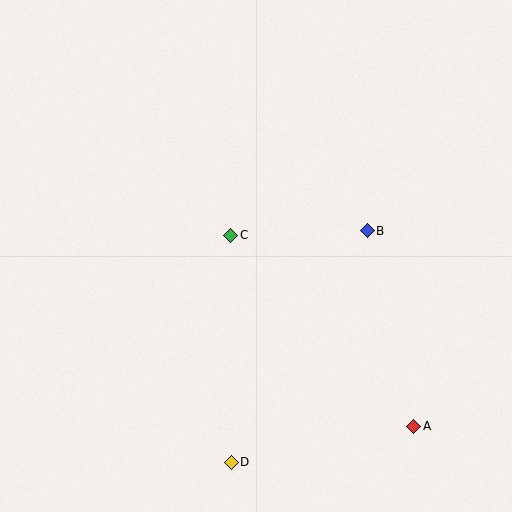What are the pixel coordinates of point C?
Point C is at (231, 235).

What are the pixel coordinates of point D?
Point D is at (231, 462).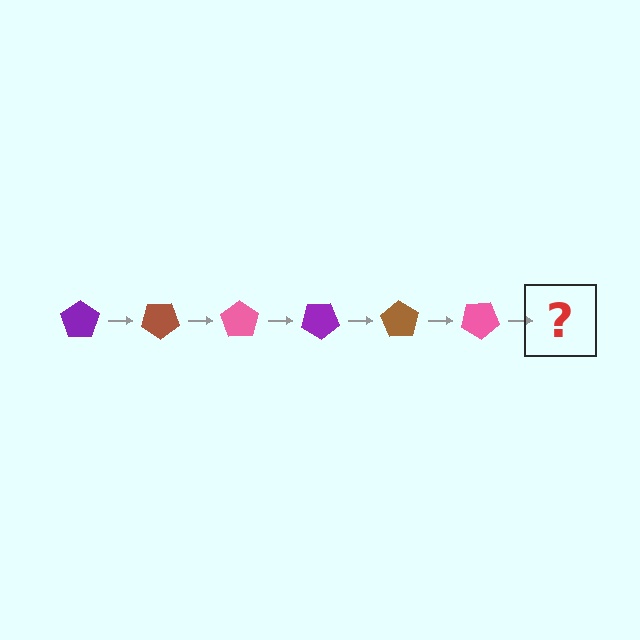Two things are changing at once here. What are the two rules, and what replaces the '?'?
The two rules are that it rotates 35 degrees each step and the color cycles through purple, brown, and pink. The '?' should be a purple pentagon, rotated 210 degrees from the start.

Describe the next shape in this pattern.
It should be a purple pentagon, rotated 210 degrees from the start.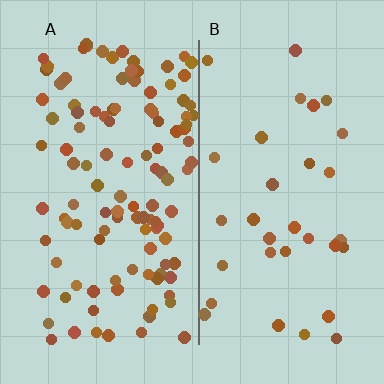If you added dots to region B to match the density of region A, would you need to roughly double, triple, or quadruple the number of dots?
Approximately quadruple.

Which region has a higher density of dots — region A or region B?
A (the left).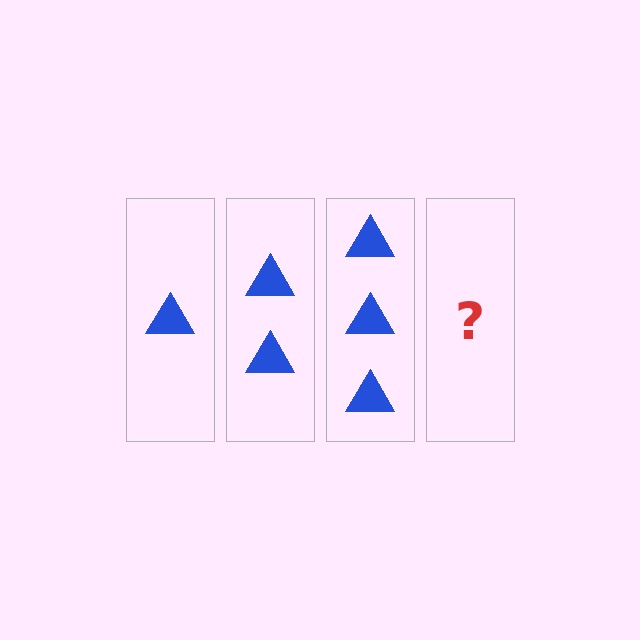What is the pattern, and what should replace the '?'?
The pattern is that each step adds one more triangle. The '?' should be 4 triangles.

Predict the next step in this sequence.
The next step is 4 triangles.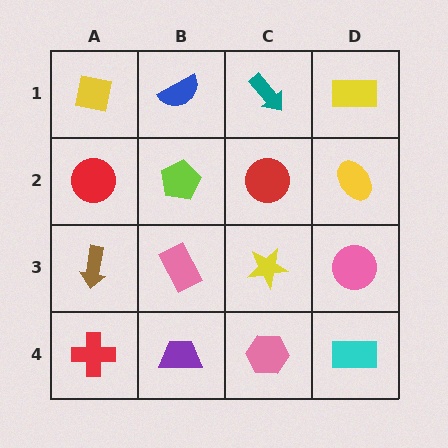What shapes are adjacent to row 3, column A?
A red circle (row 2, column A), a red cross (row 4, column A), a pink rectangle (row 3, column B).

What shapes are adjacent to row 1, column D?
A yellow ellipse (row 2, column D), a teal arrow (row 1, column C).